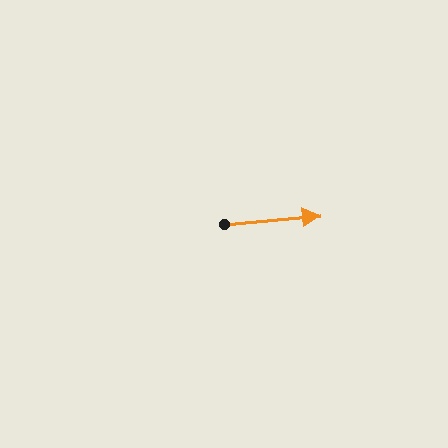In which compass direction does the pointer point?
East.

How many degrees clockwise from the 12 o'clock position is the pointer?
Approximately 85 degrees.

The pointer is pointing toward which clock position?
Roughly 3 o'clock.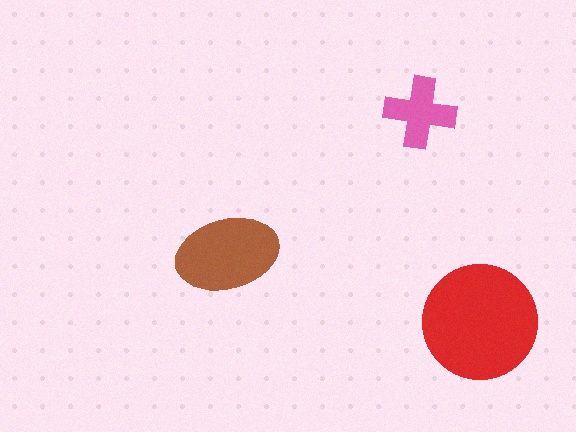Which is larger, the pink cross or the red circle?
The red circle.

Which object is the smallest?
The pink cross.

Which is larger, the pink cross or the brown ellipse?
The brown ellipse.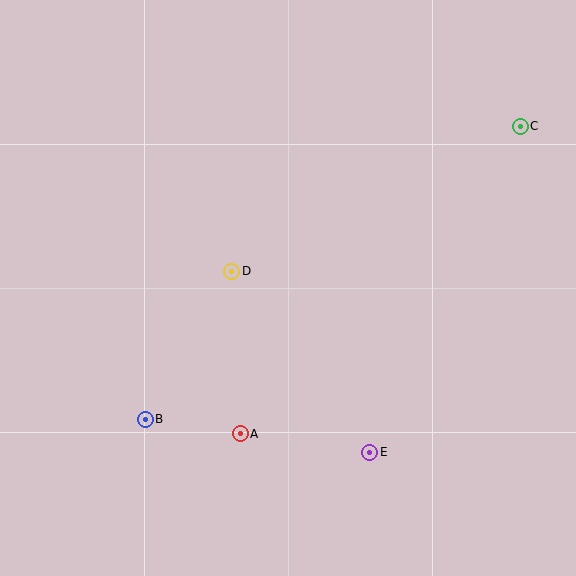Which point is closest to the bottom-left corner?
Point B is closest to the bottom-left corner.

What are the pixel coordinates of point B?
Point B is at (145, 419).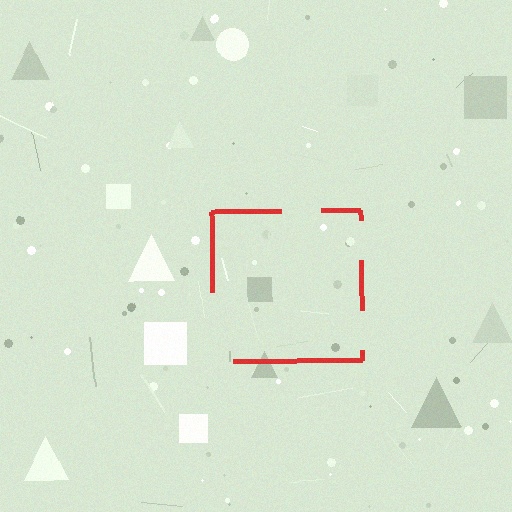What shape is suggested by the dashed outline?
The dashed outline suggests a square.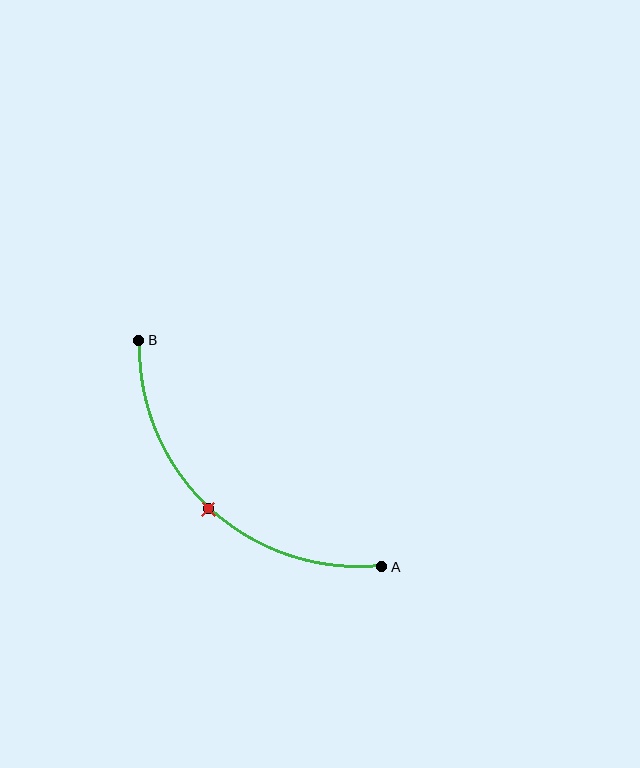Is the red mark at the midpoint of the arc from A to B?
Yes. The red mark lies on the arc at equal arc-length from both A and B — it is the arc midpoint.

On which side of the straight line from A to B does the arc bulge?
The arc bulges below and to the left of the straight line connecting A and B.